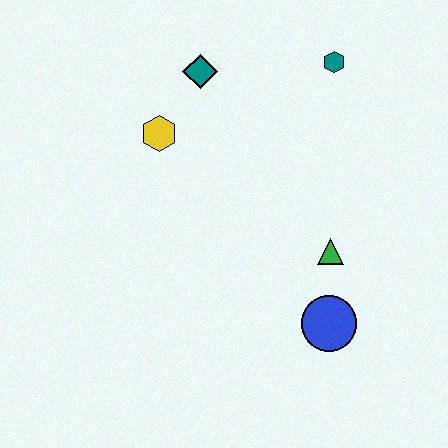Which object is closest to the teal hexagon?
The teal diamond is closest to the teal hexagon.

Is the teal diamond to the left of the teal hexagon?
Yes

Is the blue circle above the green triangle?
No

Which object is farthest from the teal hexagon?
The blue circle is farthest from the teal hexagon.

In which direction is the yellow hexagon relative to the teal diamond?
The yellow hexagon is below the teal diamond.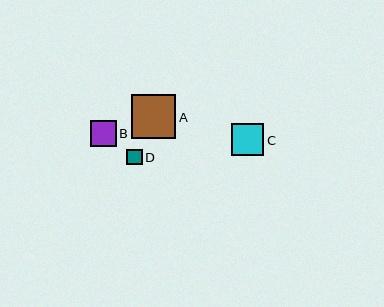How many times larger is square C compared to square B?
Square C is approximately 1.3 times the size of square B.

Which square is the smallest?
Square D is the smallest with a size of approximately 15 pixels.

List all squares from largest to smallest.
From largest to smallest: A, C, B, D.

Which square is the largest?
Square A is the largest with a size of approximately 44 pixels.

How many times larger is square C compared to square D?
Square C is approximately 2.2 times the size of square D.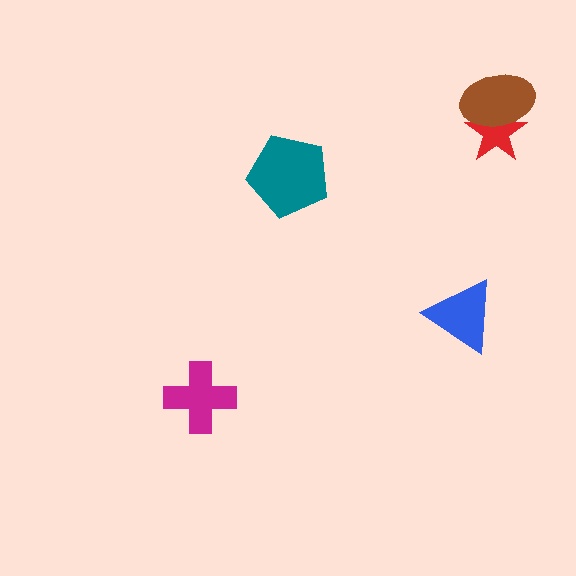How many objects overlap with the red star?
1 object overlaps with the red star.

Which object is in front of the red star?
The brown ellipse is in front of the red star.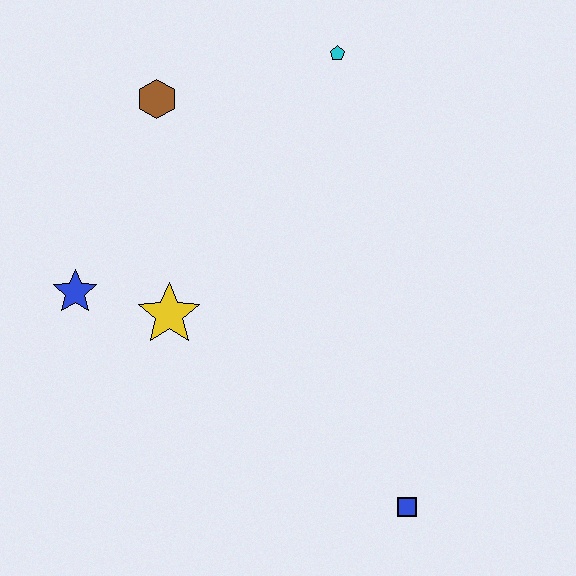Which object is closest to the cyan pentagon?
The brown hexagon is closest to the cyan pentagon.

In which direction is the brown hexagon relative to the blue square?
The brown hexagon is above the blue square.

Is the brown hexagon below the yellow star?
No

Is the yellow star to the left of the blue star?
No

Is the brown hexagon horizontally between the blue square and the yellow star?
No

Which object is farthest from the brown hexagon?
The blue square is farthest from the brown hexagon.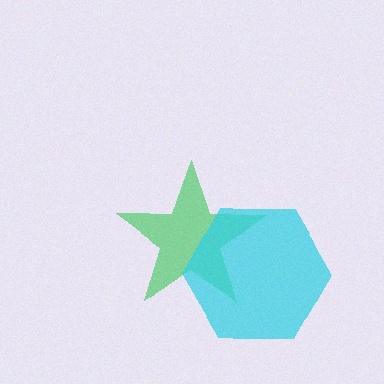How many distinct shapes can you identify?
There are 2 distinct shapes: a green star, a cyan hexagon.